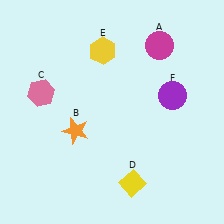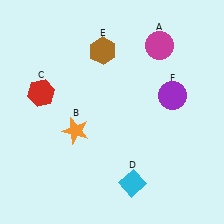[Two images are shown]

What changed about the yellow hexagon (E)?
In Image 1, E is yellow. In Image 2, it changed to brown.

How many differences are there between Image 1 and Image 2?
There are 3 differences between the two images.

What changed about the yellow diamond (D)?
In Image 1, D is yellow. In Image 2, it changed to cyan.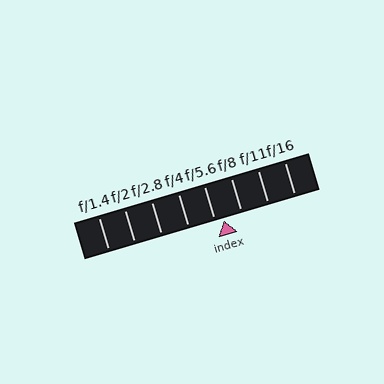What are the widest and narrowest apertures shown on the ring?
The widest aperture shown is f/1.4 and the narrowest is f/16.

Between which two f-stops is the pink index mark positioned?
The index mark is between f/5.6 and f/8.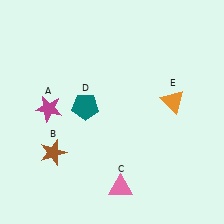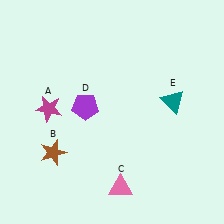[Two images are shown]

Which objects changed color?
D changed from teal to purple. E changed from orange to teal.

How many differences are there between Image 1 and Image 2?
There are 2 differences between the two images.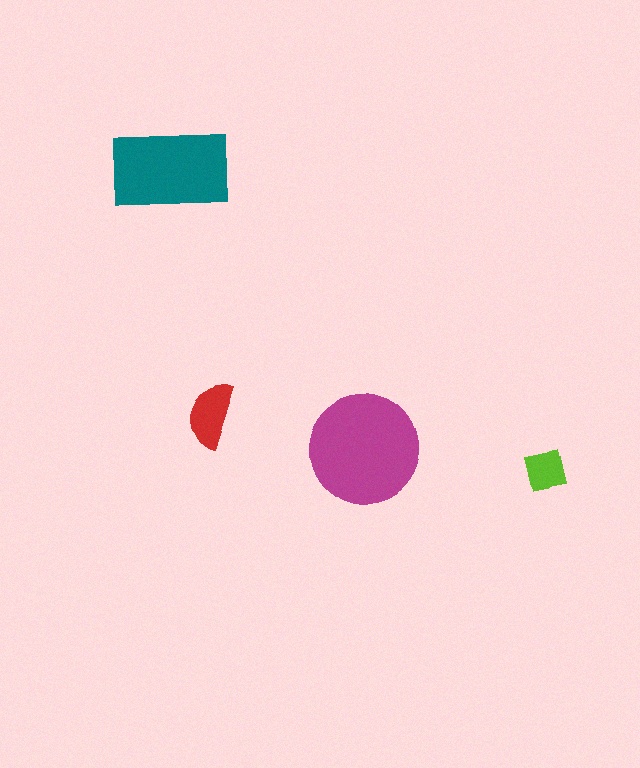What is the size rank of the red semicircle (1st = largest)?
3rd.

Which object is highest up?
The teal rectangle is topmost.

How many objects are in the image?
There are 4 objects in the image.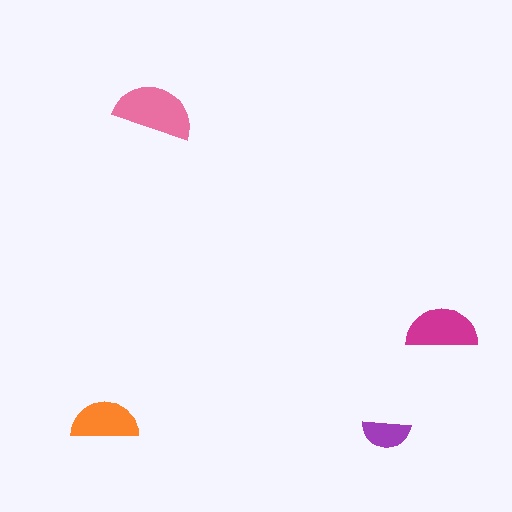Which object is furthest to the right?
The magenta semicircle is rightmost.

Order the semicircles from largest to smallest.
the pink one, the magenta one, the orange one, the purple one.